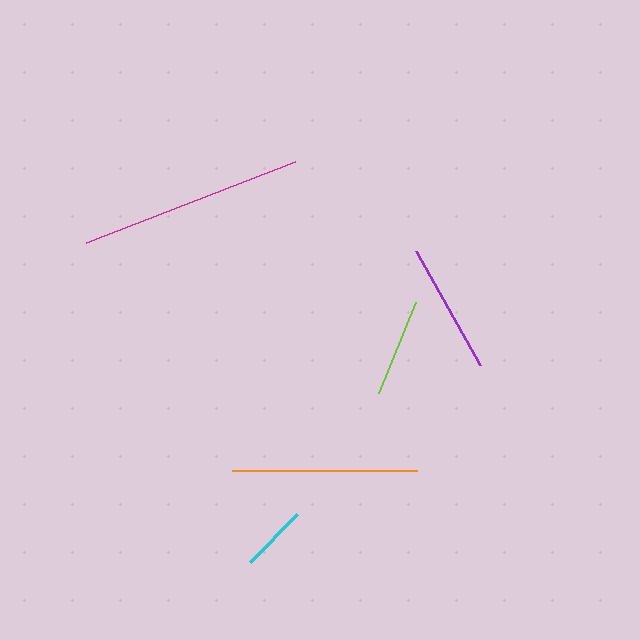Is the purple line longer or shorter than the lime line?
The purple line is longer than the lime line.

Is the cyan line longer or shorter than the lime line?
The lime line is longer than the cyan line.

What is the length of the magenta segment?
The magenta segment is approximately 224 pixels long.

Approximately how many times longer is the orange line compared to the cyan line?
The orange line is approximately 2.7 times the length of the cyan line.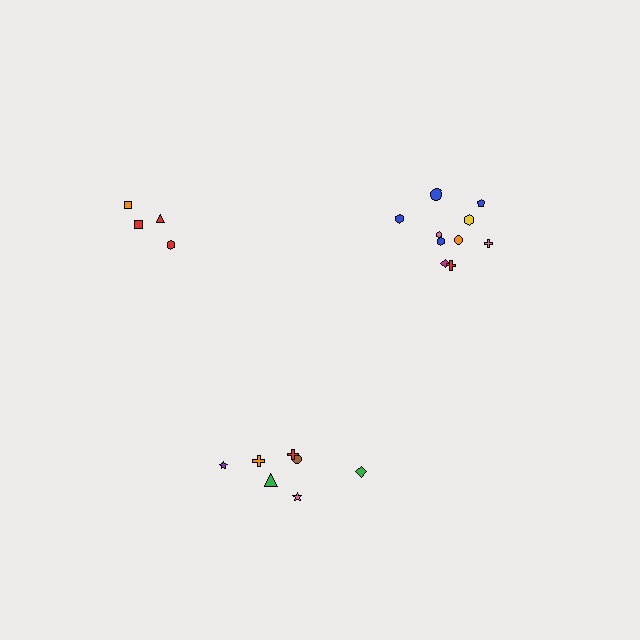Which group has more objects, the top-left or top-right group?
The top-right group.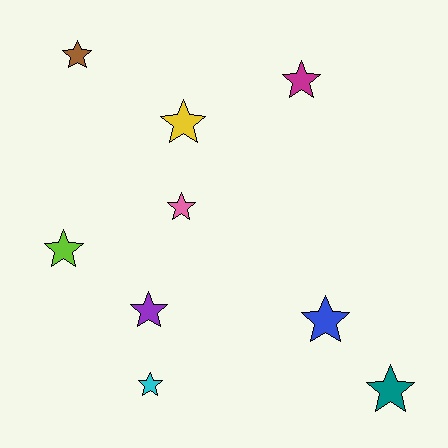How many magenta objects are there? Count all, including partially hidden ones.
There is 1 magenta object.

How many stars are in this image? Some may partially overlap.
There are 9 stars.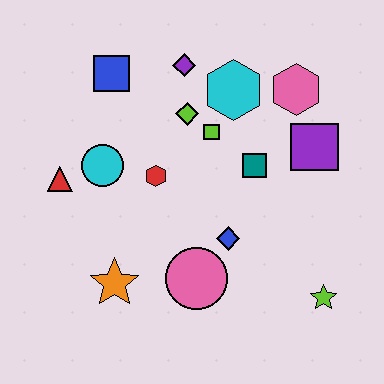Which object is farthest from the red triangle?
The lime star is farthest from the red triangle.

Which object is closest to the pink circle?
The blue diamond is closest to the pink circle.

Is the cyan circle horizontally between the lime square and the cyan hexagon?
No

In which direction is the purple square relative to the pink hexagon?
The purple square is below the pink hexagon.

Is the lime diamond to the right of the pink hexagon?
No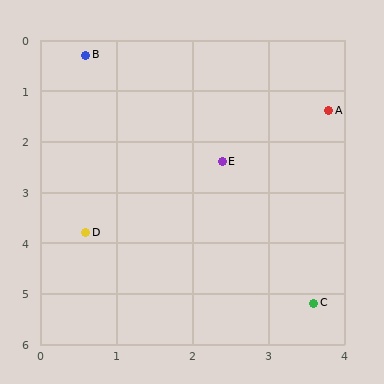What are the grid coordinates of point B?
Point B is at approximately (0.6, 0.3).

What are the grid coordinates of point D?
Point D is at approximately (0.6, 3.8).